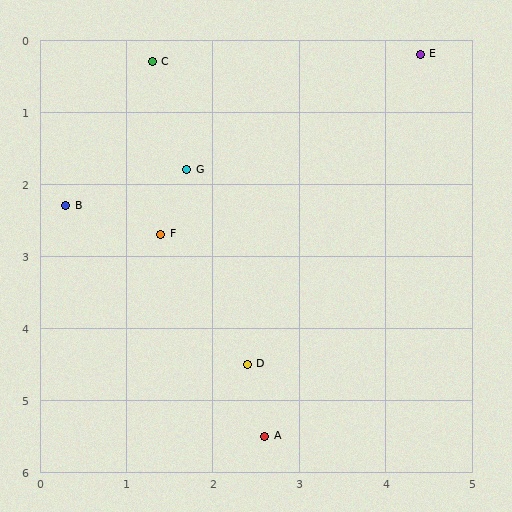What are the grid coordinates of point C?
Point C is at approximately (1.3, 0.3).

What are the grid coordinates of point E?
Point E is at approximately (4.4, 0.2).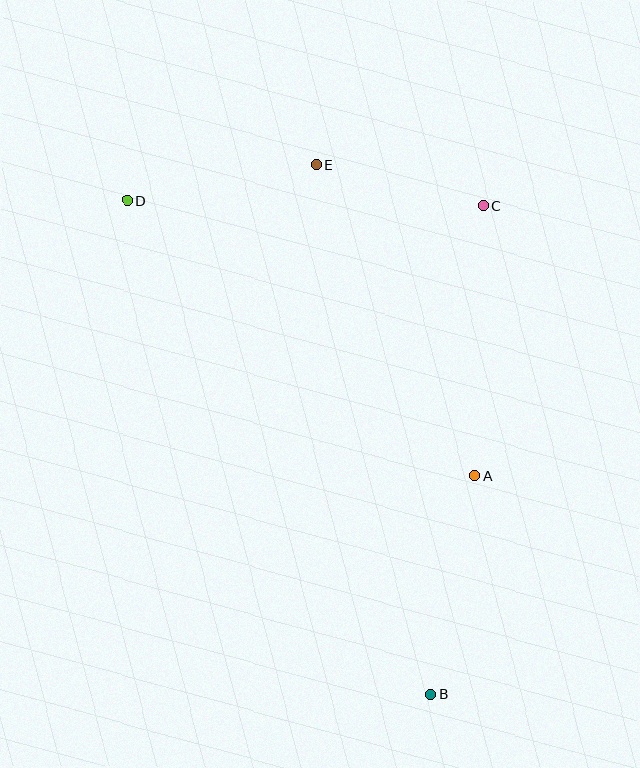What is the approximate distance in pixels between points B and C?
The distance between B and C is approximately 491 pixels.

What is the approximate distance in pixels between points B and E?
The distance between B and E is approximately 542 pixels.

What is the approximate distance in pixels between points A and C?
The distance between A and C is approximately 270 pixels.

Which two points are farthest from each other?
Points B and D are farthest from each other.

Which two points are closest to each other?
Points C and E are closest to each other.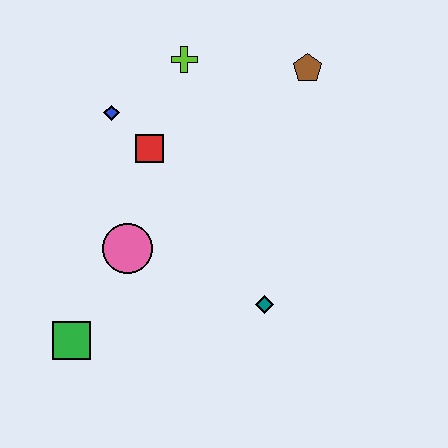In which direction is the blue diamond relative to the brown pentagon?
The blue diamond is to the left of the brown pentagon.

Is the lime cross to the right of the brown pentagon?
No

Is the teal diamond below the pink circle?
Yes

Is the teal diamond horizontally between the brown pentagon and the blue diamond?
Yes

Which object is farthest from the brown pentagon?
The green square is farthest from the brown pentagon.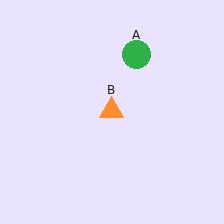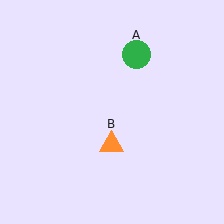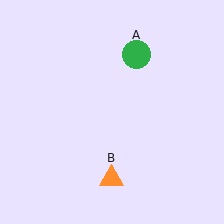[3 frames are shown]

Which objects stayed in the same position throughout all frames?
Green circle (object A) remained stationary.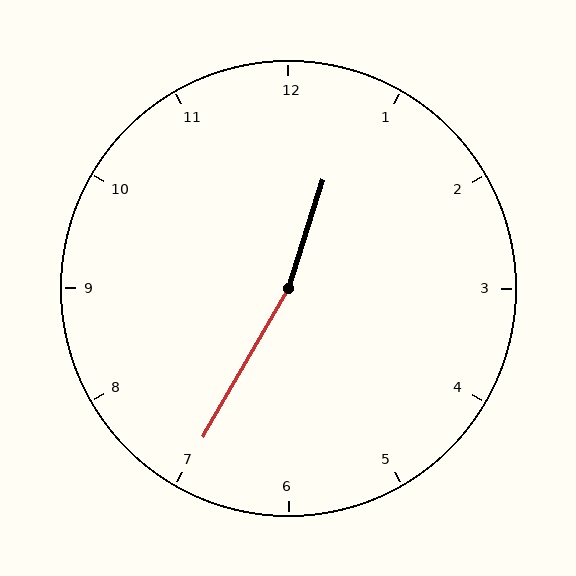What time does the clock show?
12:35.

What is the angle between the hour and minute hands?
Approximately 168 degrees.